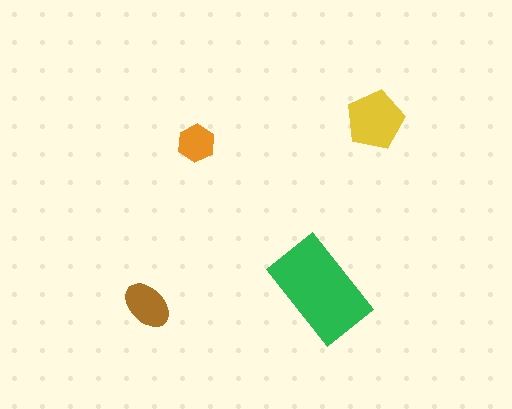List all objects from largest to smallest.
The green rectangle, the yellow pentagon, the brown ellipse, the orange hexagon.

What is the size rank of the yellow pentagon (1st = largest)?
2nd.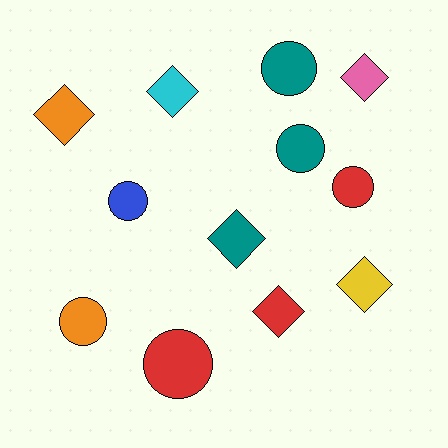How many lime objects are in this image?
There are no lime objects.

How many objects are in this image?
There are 12 objects.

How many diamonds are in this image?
There are 6 diamonds.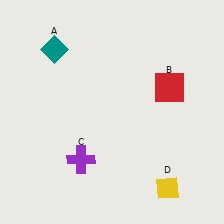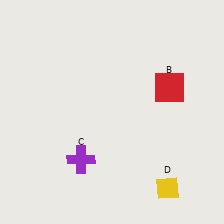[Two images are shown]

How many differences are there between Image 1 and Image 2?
There is 1 difference between the two images.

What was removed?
The teal diamond (A) was removed in Image 2.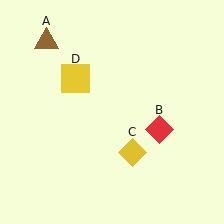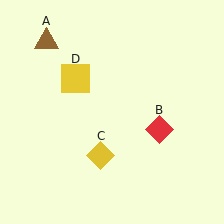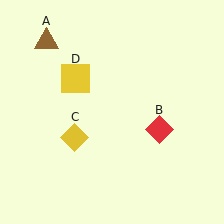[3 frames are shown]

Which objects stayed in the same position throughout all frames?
Brown triangle (object A) and red diamond (object B) and yellow square (object D) remained stationary.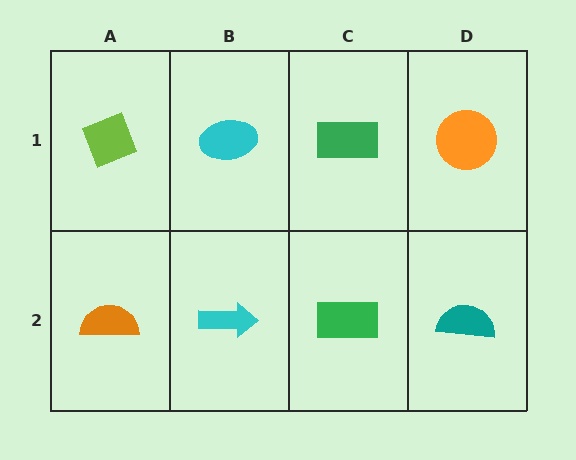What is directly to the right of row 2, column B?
A green rectangle.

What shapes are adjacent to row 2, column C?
A green rectangle (row 1, column C), a cyan arrow (row 2, column B), a teal semicircle (row 2, column D).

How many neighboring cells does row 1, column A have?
2.